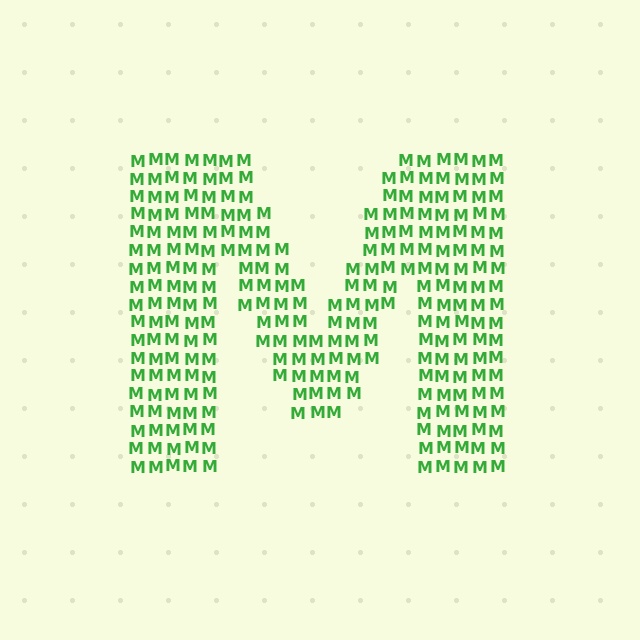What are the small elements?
The small elements are letter M's.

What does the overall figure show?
The overall figure shows the letter M.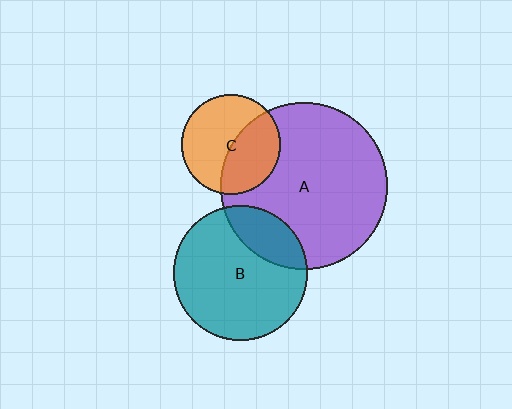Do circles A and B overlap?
Yes.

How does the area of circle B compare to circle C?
Approximately 1.8 times.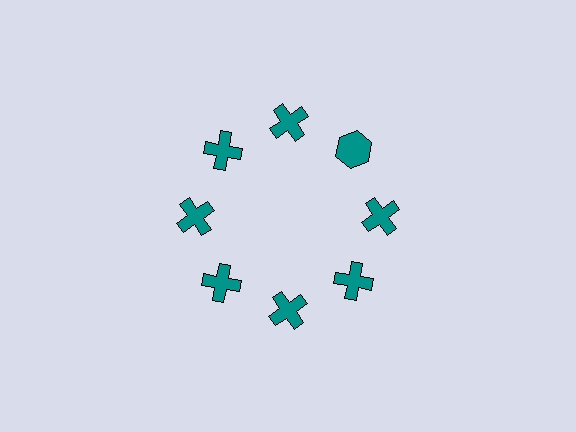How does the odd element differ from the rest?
It has a different shape: hexagon instead of cross.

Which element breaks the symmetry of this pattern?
The teal hexagon at roughly the 2 o'clock position breaks the symmetry. All other shapes are teal crosses.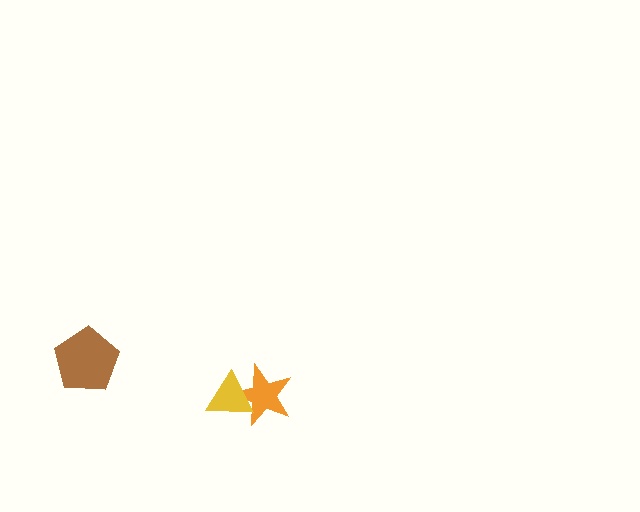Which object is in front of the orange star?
The yellow triangle is in front of the orange star.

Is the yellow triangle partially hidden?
No, no other shape covers it.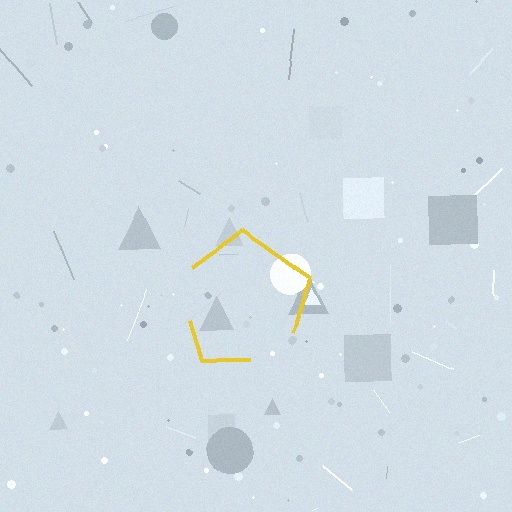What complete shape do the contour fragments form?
The contour fragments form a pentagon.